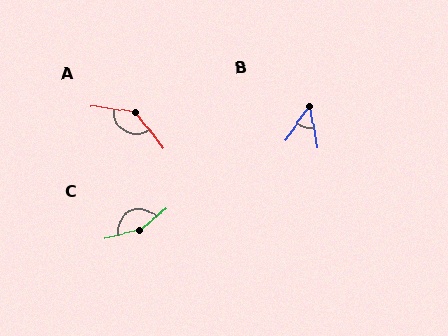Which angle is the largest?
C, at approximately 154 degrees.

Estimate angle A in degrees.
Approximately 136 degrees.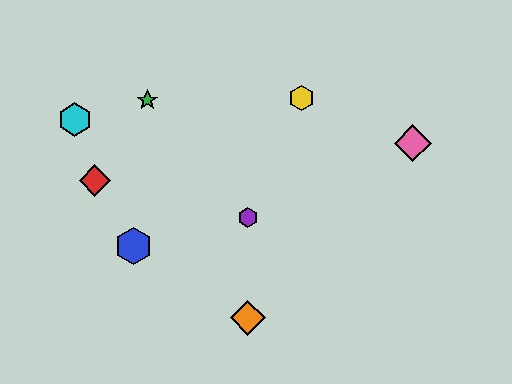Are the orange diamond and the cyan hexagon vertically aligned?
No, the orange diamond is at x≈248 and the cyan hexagon is at x≈75.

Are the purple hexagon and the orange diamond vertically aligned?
Yes, both are at x≈248.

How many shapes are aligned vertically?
2 shapes (the purple hexagon, the orange diamond) are aligned vertically.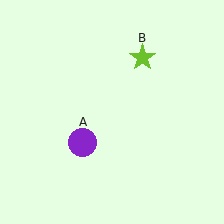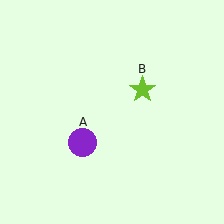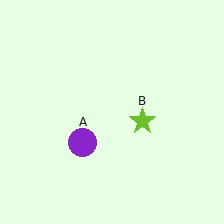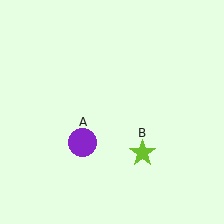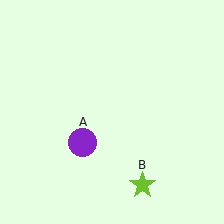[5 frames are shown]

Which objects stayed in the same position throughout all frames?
Purple circle (object A) remained stationary.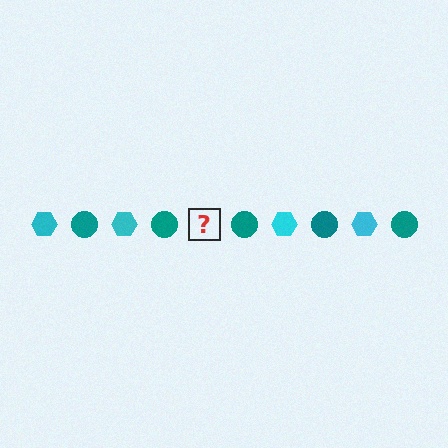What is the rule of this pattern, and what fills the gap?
The rule is that the pattern alternates between cyan hexagon and teal circle. The gap should be filled with a cyan hexagon.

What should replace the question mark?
The question mark should be replaced with a cyan hexagon.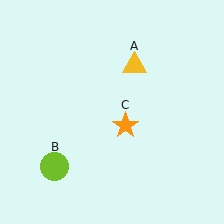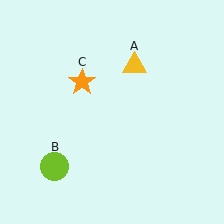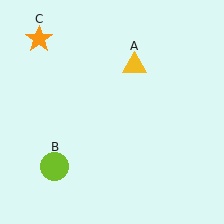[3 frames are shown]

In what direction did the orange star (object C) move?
The orange star (object C) moved up and to the left.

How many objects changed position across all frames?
1 object changed position: orange star (object C).